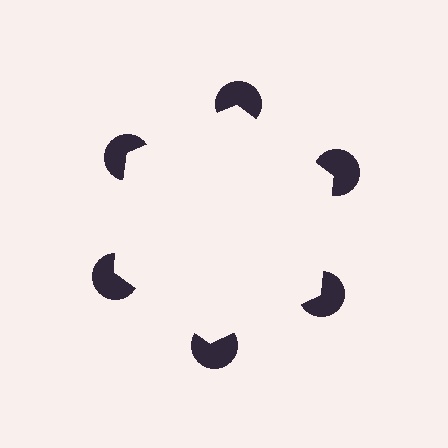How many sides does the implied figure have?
6 sides.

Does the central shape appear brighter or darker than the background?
It typically appears slightly brighter than the background, even though no actual brightness change is drawn.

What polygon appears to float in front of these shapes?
An illusory hexagon — its edges are inferred from the aligned wedge cuts in the pac-man discs, not physically drawn.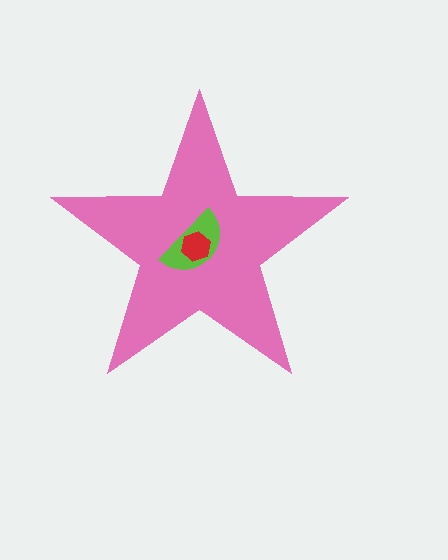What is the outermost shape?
The pink star.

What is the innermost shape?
The red hexagon.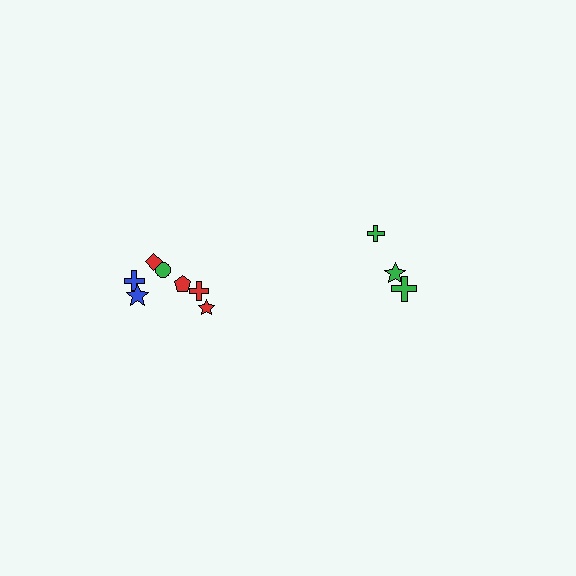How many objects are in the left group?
There are 7 objects.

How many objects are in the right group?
There are 3 objects.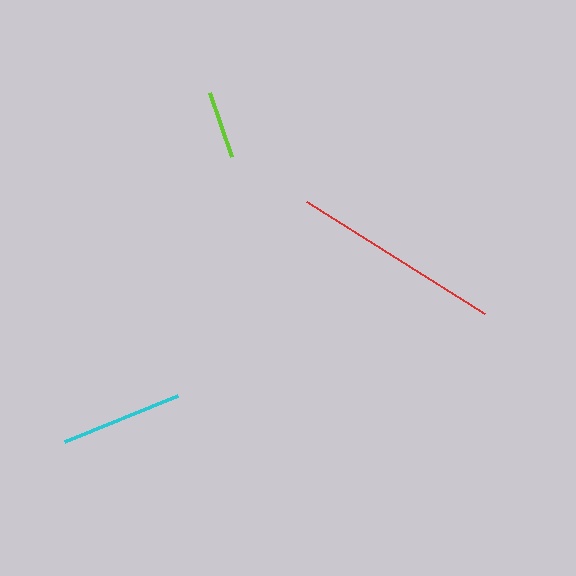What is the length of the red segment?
The red segment is approximately 210 pixels long.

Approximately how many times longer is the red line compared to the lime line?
The red line is approximately 3.1 times the length of the lime line.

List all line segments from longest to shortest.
From longest to shortest: red, cyan, lime.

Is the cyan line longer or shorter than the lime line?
The cyan line is longer than the lime line.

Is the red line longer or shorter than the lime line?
The red line is longer than the lime line.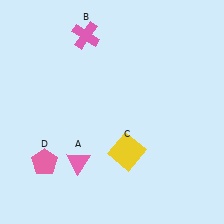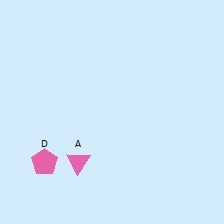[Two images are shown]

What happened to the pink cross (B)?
The pink cross (B) was removed in Image 2. It was in the top-left area of Image 1.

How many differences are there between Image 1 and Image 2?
There are 2 differences between the two images.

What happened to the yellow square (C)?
The yellow square (C) was removed in Image 2. It was in the bottom-right area of Image 1.